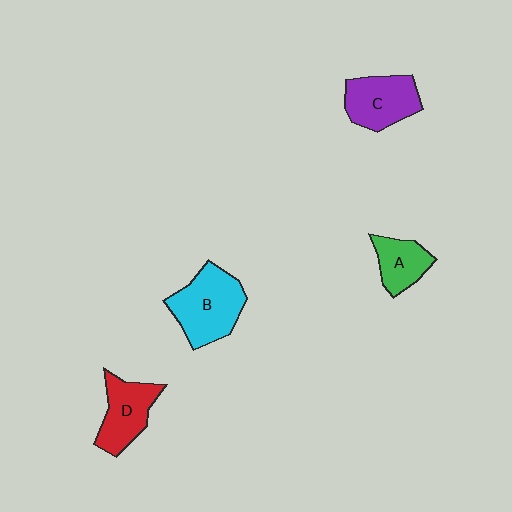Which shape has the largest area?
Shape B (cyan).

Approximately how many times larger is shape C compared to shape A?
Approximately 1.4 times.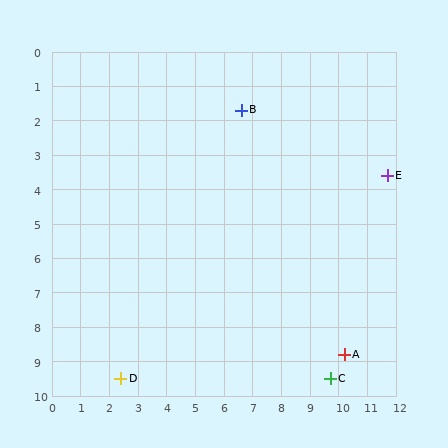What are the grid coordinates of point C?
Point C is at approximately (9.7, 9.5).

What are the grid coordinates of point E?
Point E is at approximately (11.7, 3.6).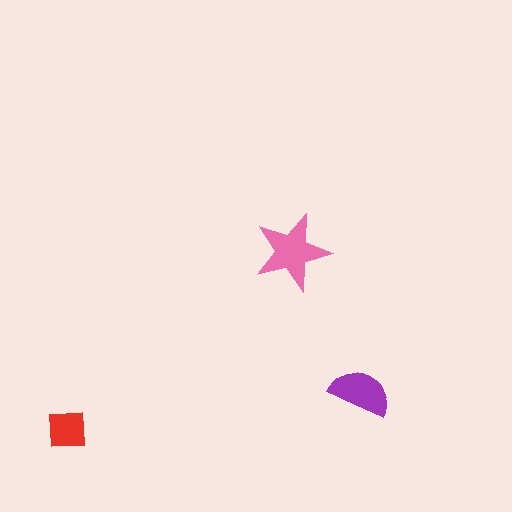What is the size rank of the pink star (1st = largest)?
1st.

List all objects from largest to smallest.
The pink star, the purple semicircle, the red square.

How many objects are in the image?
There are 3 objects in the image.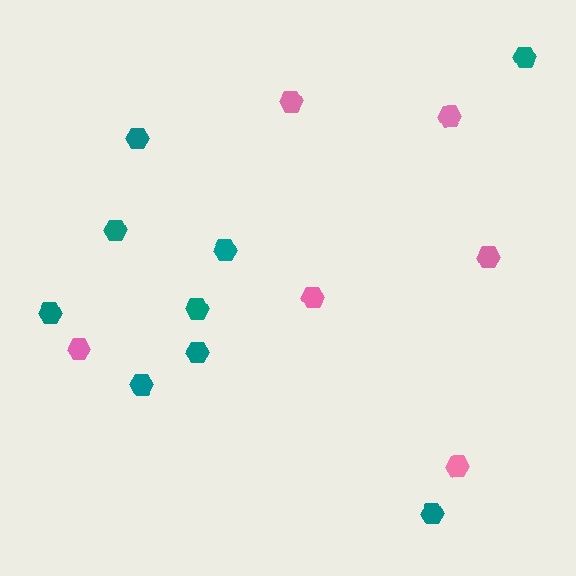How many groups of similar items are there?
There are 2 groups: one group of pink hexagons (6) and one group of teal hexagons (9).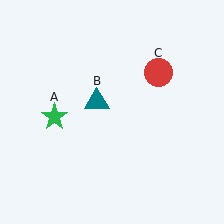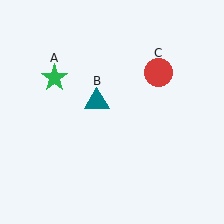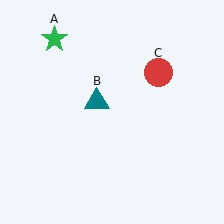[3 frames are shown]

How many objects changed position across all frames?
1 object changed position: green star (object A).